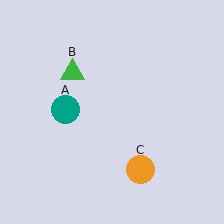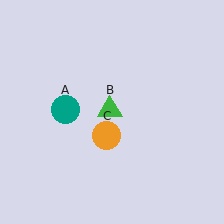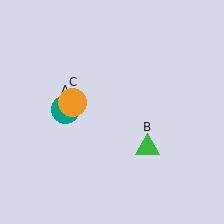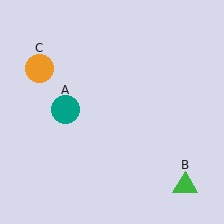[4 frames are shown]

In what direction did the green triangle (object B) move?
The green triangle (object B) moved down and to the right.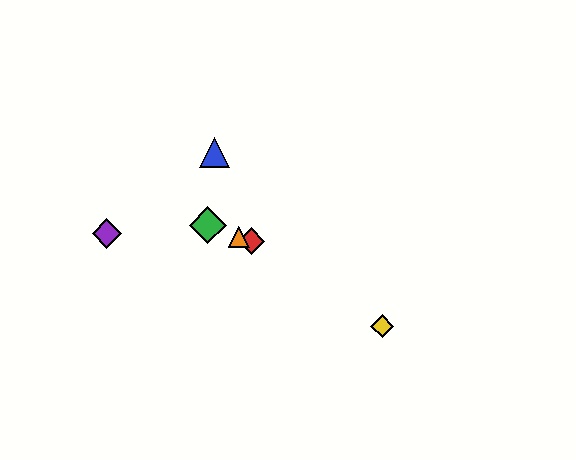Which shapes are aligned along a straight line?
The red diamond, the green diamond, the orange triangle are aligned along a straight line.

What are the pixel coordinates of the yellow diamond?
The yellow diamond is at (382, 326).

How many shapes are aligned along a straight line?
3 shapes (the red diamond, the green diamond, the orange triangle) are aligned along a straight line.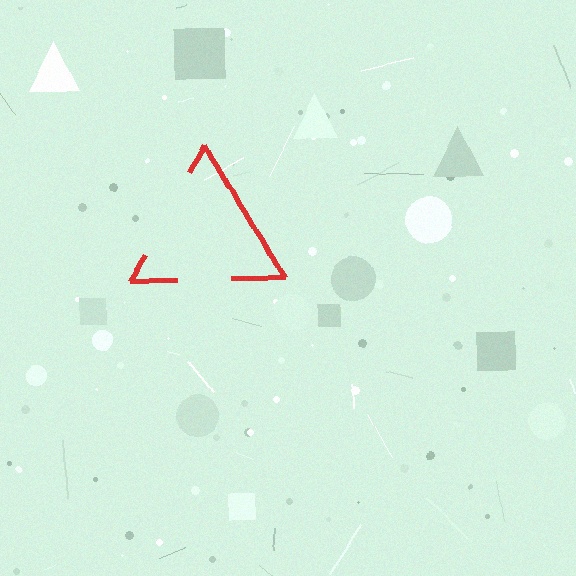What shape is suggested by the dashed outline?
The dashed outline suggests a triangle.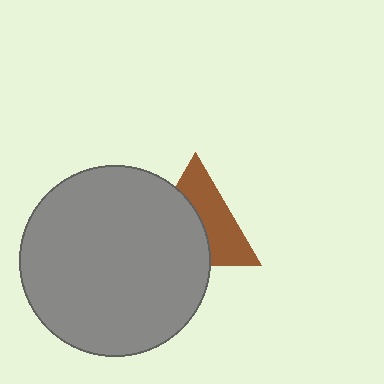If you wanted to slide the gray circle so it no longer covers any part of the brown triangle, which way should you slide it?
Slide it left — that is the most direct way to separate the two shapes.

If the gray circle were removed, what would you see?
You would see the complete brown triangle.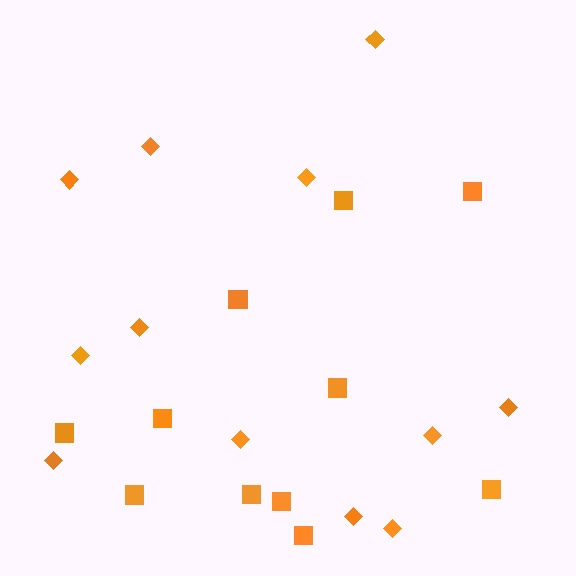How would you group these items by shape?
There are 2 groups: one group of squares (11) and one group of diamonds (12).